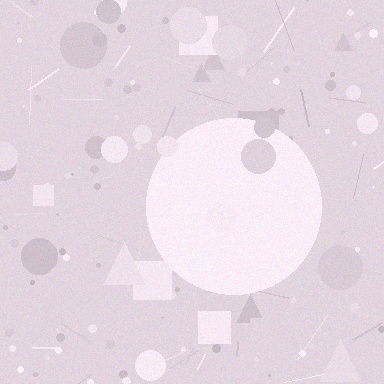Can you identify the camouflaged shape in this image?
The camouflaged shape is a circle.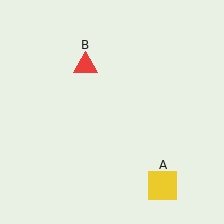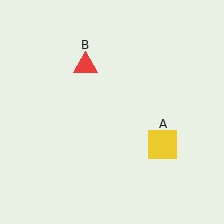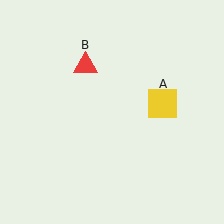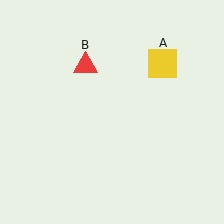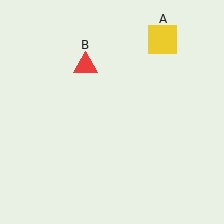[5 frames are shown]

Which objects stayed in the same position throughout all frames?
Red triangle (object B) remained stationary.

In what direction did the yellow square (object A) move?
The yellow square (object A) moved up.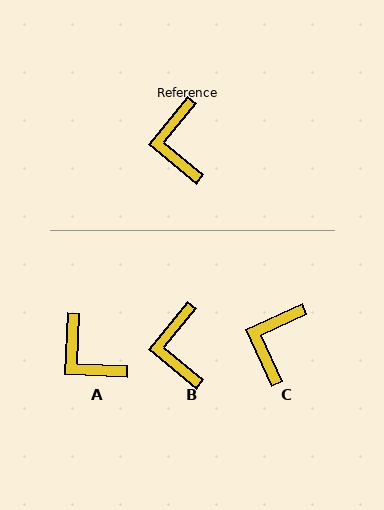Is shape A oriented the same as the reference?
No, it is off by about 37 degrees.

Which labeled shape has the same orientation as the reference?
B.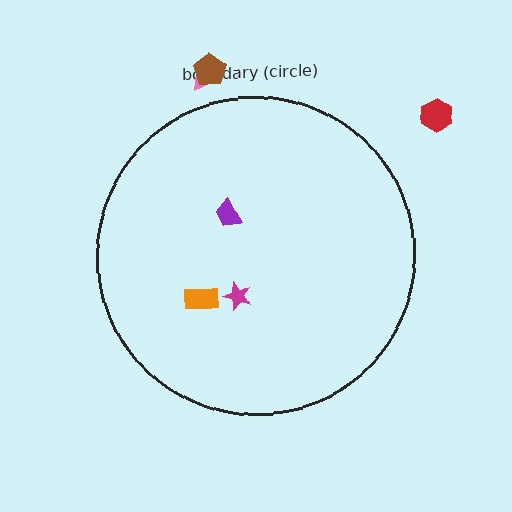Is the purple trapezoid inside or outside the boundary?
Inside.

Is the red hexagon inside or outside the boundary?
Outside.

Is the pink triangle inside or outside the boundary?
Outside.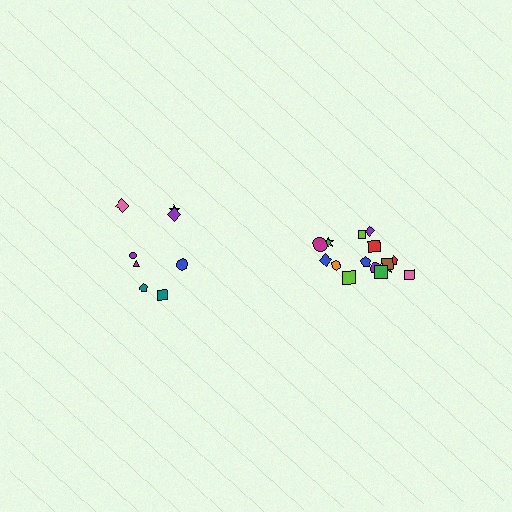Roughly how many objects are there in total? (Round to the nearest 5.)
Roughly 25 objects in total.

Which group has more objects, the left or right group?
The right group.